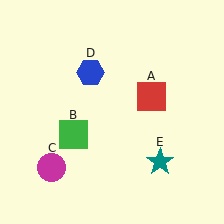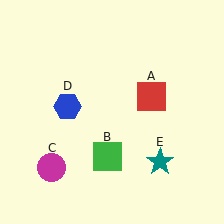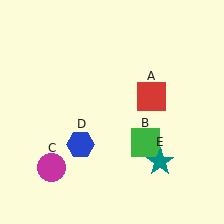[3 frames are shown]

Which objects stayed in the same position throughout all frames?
Red square (object A) and magenta circle (object C) and teal star (object E) remained stationary.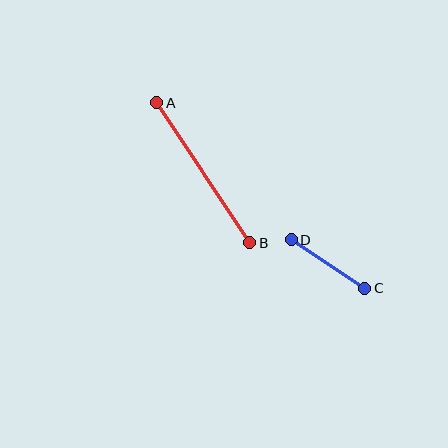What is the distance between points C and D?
The distance is approximately 88 pixels.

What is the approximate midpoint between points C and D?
The midpoint is at approximately (328, 264) pixels.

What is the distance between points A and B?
The distance is approximately 168 pixels.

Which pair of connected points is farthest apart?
Points A and B are farthest apart.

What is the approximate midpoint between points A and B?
The midpoint is at approximately (203, 173) pixels.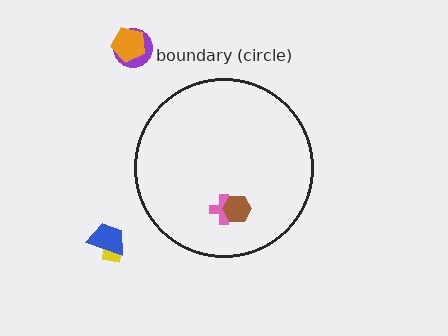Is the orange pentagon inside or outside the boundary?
Outside.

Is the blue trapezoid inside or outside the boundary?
Outside.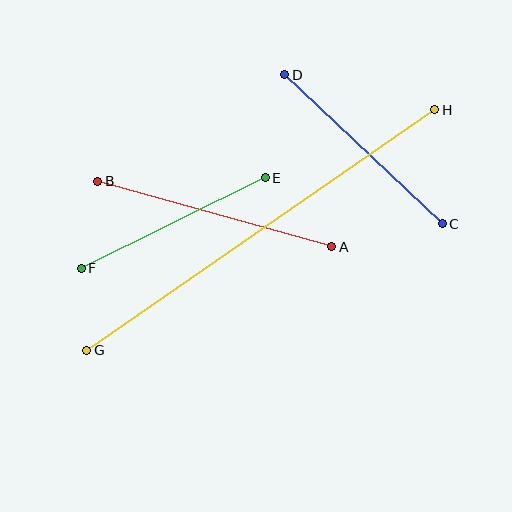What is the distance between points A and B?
The distance is approximately 243 pixels.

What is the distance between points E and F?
The distance is approximately 205 pixels.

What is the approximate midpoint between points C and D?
The midpoint is at approximately (363, 149) pixels.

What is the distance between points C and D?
The distance is approximately 217 pixels.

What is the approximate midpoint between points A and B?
The midpoint is at approximately (215, 214) pixels.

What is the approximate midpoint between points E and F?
The midpoint is at approximately (173, 223) pixels.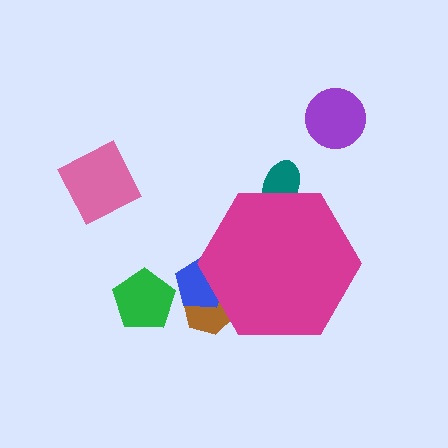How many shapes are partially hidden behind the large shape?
3 shapes are partially hidden.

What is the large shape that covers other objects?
A magenta hexagon.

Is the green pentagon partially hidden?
No, the green pentagon is fully visible.